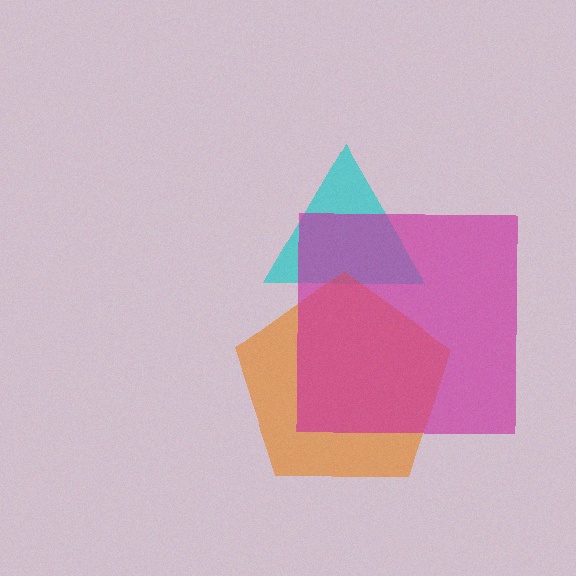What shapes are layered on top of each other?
The layered shapes are: a cyan triangle, an orange pentagon, a magenta square.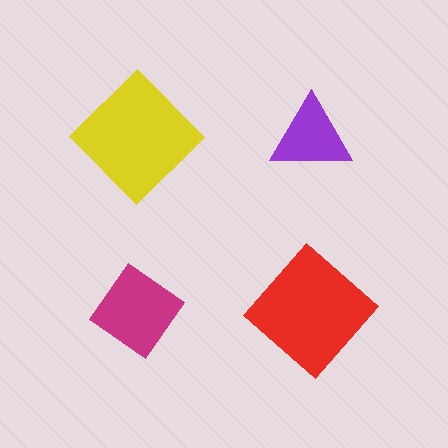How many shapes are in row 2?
2 shapes.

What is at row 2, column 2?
A red diamond.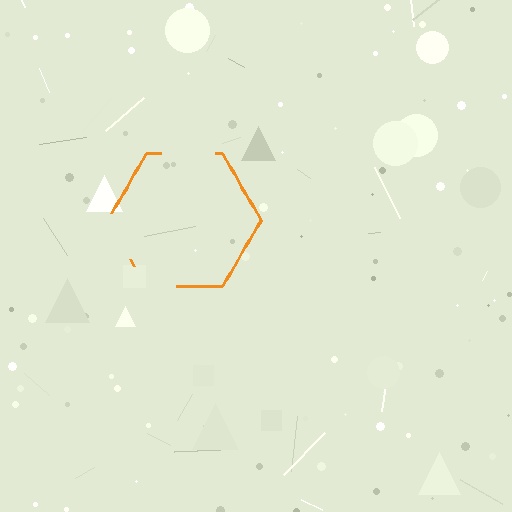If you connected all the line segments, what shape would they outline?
They would outline a hexagon.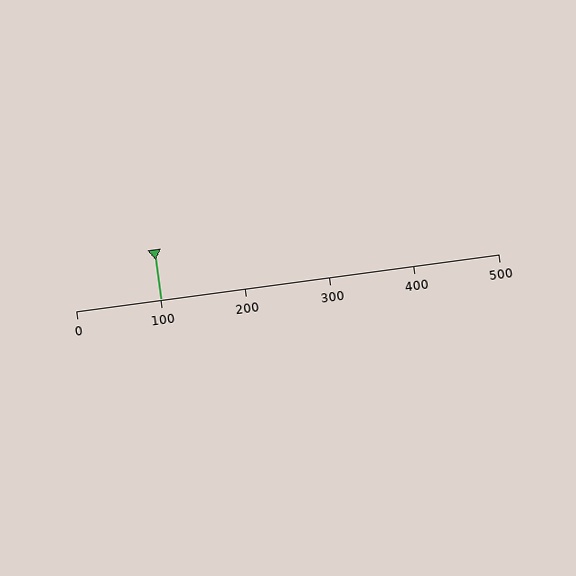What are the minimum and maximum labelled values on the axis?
The axis runs from 0 to 500.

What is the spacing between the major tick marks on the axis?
The major ticks are spaced 100 apart.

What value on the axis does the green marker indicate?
The marker indicates approximately 100.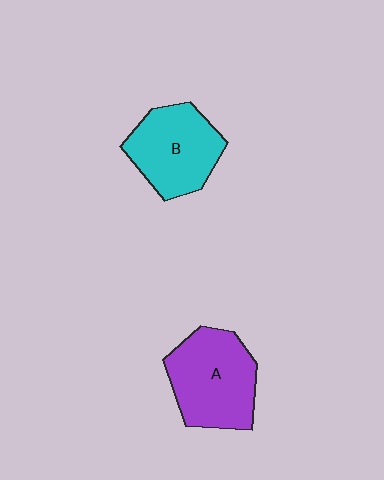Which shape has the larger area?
Shape A (purple).